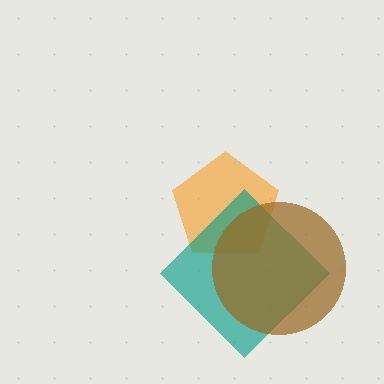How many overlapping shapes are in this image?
There are 3 overlapping shapes in the image.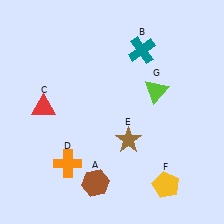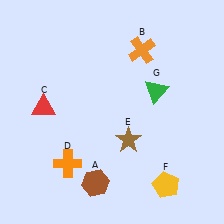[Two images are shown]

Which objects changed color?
B changed from teal to orange. G changed from lime to green.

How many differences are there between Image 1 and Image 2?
There are 2 differences between the two images.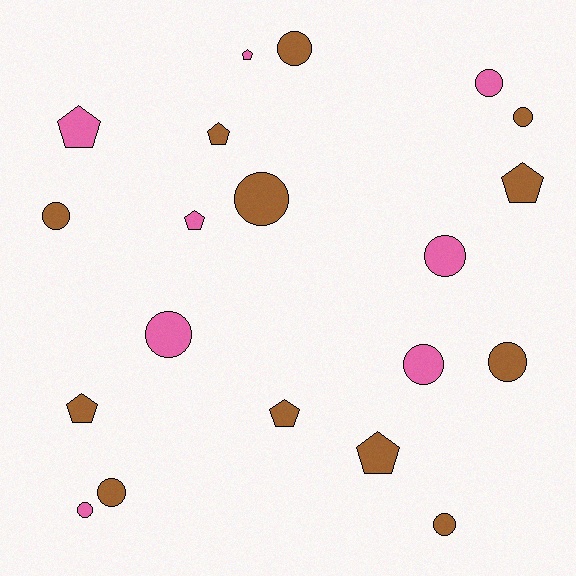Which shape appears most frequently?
Circle, with 12 objects.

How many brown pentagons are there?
There are 5 brown pentagons.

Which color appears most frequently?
Brown, with 12 objects.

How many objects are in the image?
There are 20 objects.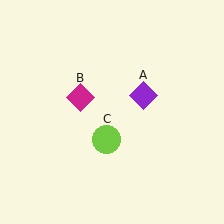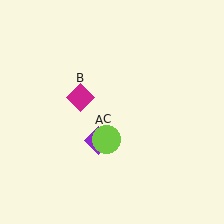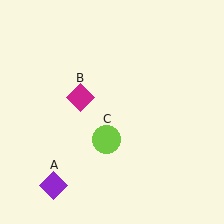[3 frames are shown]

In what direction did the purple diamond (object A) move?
The purple diamond (object A) moved down and to the left.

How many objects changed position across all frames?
1 object changed position: purple diamond (object A).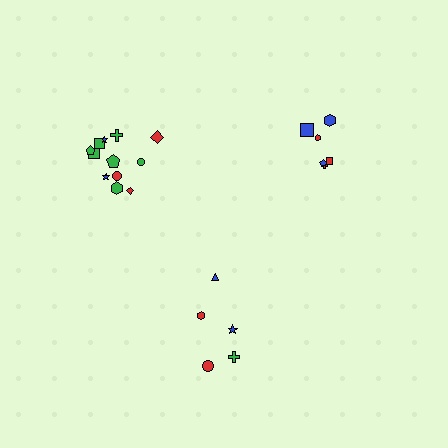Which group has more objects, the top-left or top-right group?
The top-left group.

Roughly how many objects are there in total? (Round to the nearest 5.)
Roughly 25 objects in total.